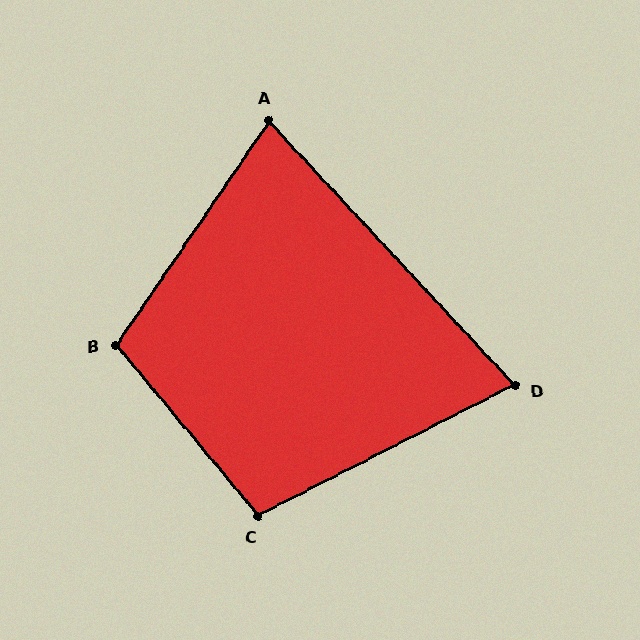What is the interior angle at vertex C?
Approximately 103 degrees (obtuse).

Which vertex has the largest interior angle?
B, at approximately 106 degrees.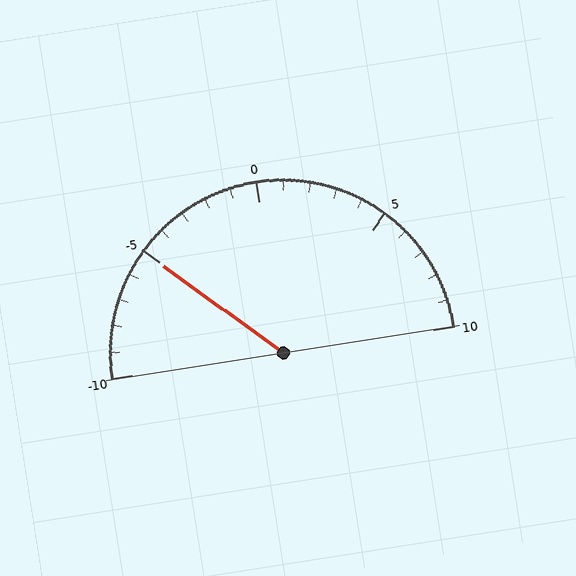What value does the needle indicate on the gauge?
The needle indicates approximately -5.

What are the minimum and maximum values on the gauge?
The gauge ranges from -10 to 10.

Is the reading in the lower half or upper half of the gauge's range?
The reading is in the lower half of the range (-10 to 10).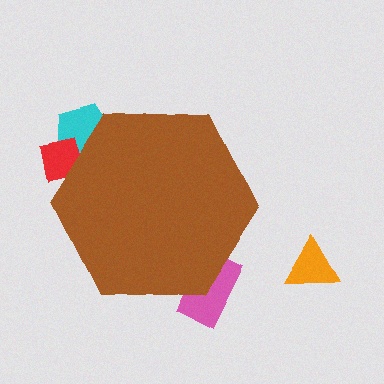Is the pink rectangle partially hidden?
Yes, the pink rectangle is partially hidden behind the brown hexagon.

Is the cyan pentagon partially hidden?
Yes, the cyan pentagon is partially hidden behind the brown hexagon.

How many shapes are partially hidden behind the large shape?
3 shapes are partially hidden.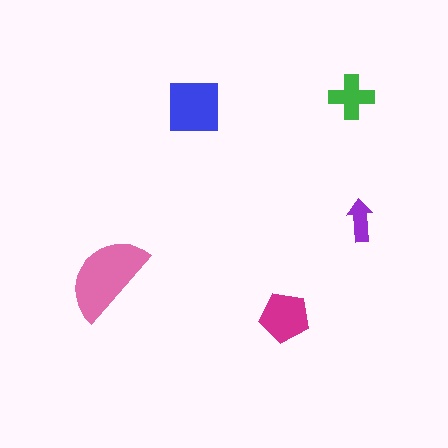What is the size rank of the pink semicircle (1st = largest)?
1st.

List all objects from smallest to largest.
The purple arrow, the green cross, the magenta pentagon, the blue square, the pink semicircle.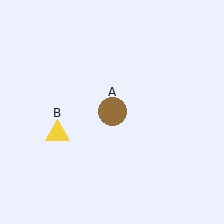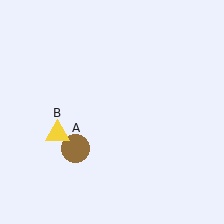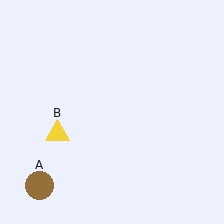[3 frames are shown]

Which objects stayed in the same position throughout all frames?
Yellow triangle (object B) remained stationary.